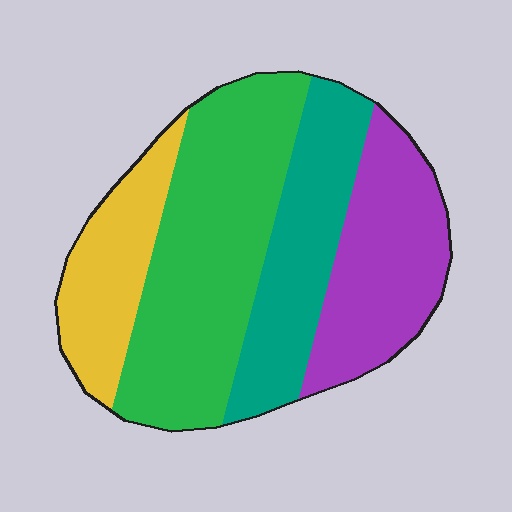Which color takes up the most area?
Green, at roughly 40%.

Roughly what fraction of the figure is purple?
Purple takes up about one quarter (1/4) of the figure.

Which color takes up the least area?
Yellow, at roughly 15%.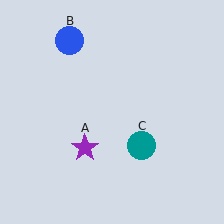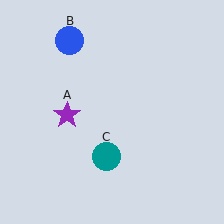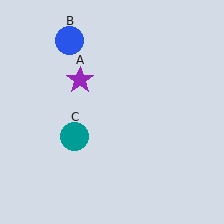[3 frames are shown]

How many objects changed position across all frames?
2 objects changed position: purple star (object A), teal circle (object C).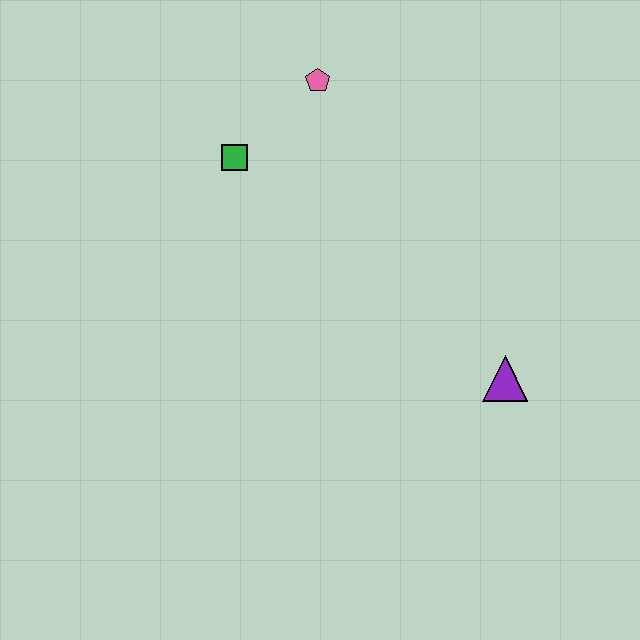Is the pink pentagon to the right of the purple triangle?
No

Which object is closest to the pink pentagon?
The green square is closest to the pink pentagon.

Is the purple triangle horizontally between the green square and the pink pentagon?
No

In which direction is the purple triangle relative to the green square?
The purple triangle is to the right of the green square.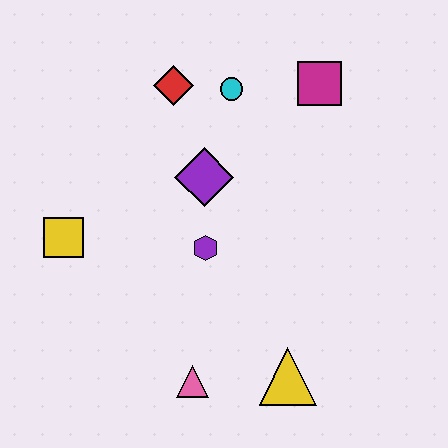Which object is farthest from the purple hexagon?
The magenta square is farthest from the purple hexagon.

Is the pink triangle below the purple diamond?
Yes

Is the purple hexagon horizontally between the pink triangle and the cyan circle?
Yes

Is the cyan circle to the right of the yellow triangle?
No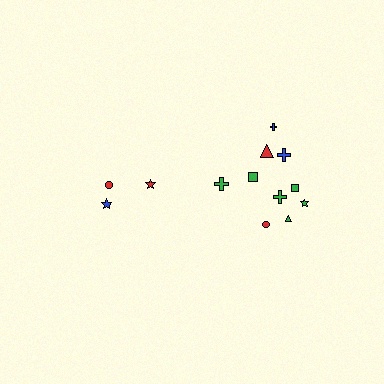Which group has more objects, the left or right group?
The right group.